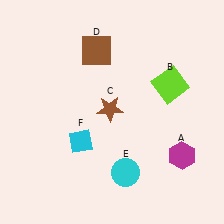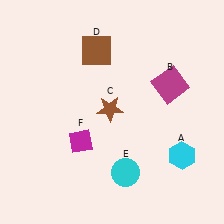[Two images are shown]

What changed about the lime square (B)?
In Image 1, B is lime. In Image 2, it changed to magenta.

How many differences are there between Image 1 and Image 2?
There are 3 differences between the two images.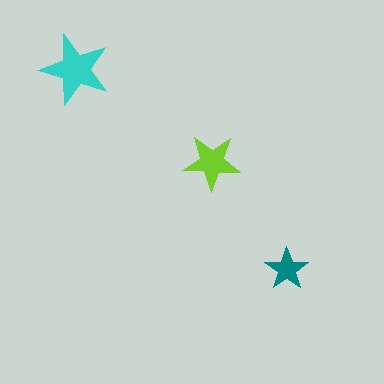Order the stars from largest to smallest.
the cyan one, the lime one, the teal one.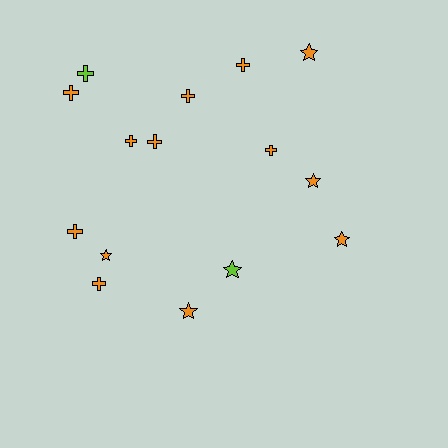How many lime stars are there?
There is 1 lime star.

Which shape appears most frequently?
Cross, with 9 objects.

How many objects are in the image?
There are 15 objects.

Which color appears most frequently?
Orange, with 13 objects.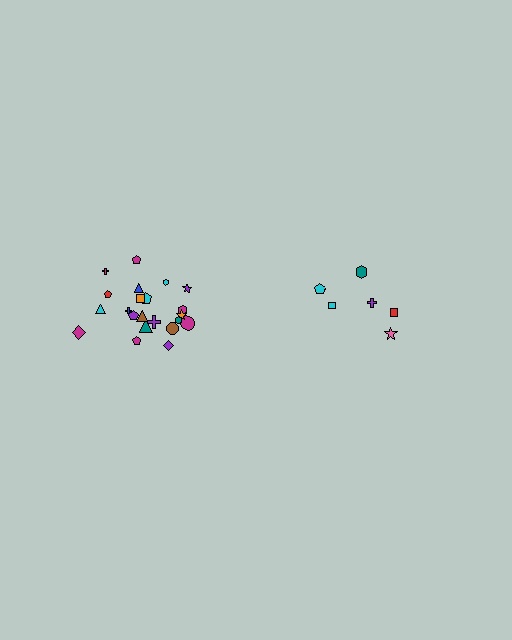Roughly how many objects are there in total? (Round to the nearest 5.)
Roughly 30 objects in total.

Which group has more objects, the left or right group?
The left group.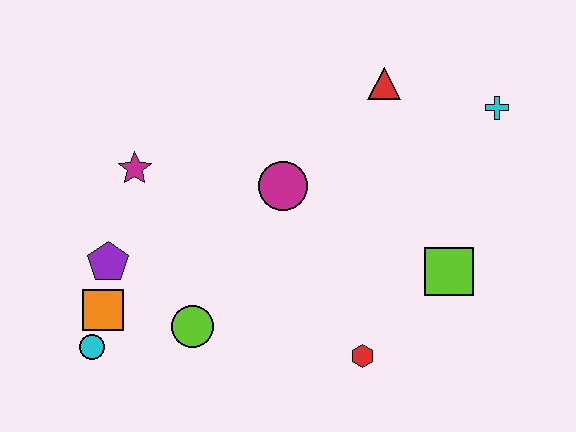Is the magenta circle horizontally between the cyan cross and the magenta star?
Yes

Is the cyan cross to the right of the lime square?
Yes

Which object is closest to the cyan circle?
The orange square is closest to the cyan circle.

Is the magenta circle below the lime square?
No